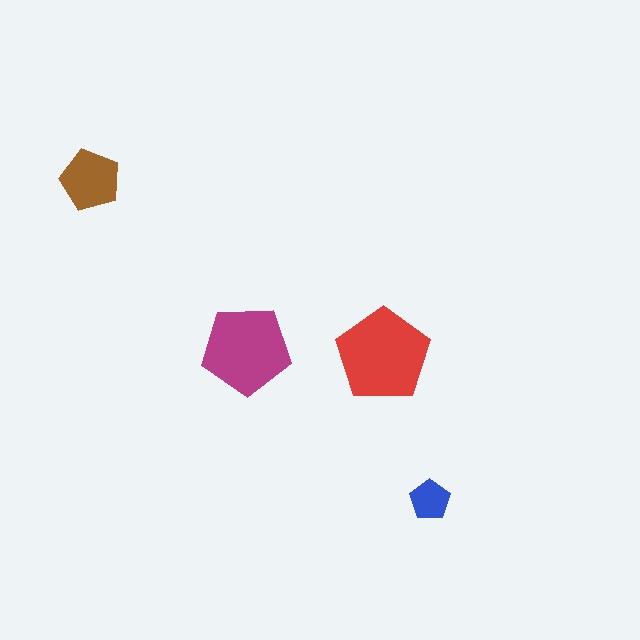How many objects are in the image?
There are 4 objects in the image.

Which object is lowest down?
The blue pentagon is bottommost.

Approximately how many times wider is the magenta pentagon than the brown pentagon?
About 1.5 times wider.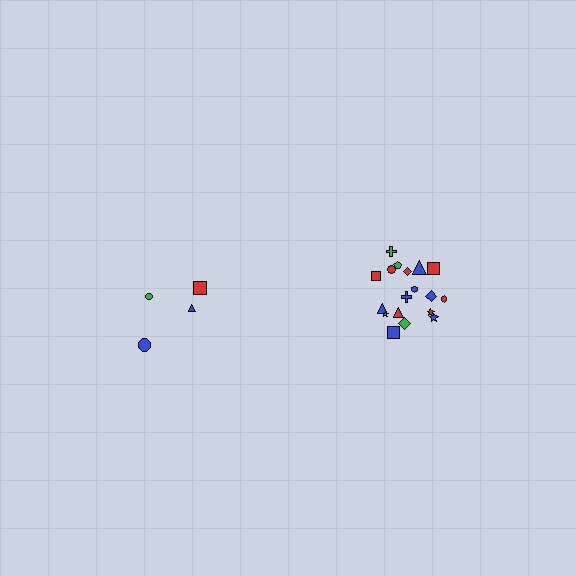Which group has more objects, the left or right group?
The right group.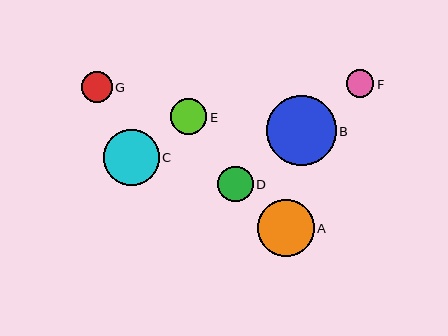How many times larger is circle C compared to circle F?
Circle C is approximately 2.1 times the size of circle F.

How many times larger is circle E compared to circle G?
Circle E is approximately 1.2 times the size of circle G.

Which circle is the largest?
Circle B is the largest with a size of approximately 70 pixels.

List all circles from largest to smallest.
From largest to smallest: B, A, C, E, D, G, F.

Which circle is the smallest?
Circle F is the smallest with a size of approximately 27 pixels.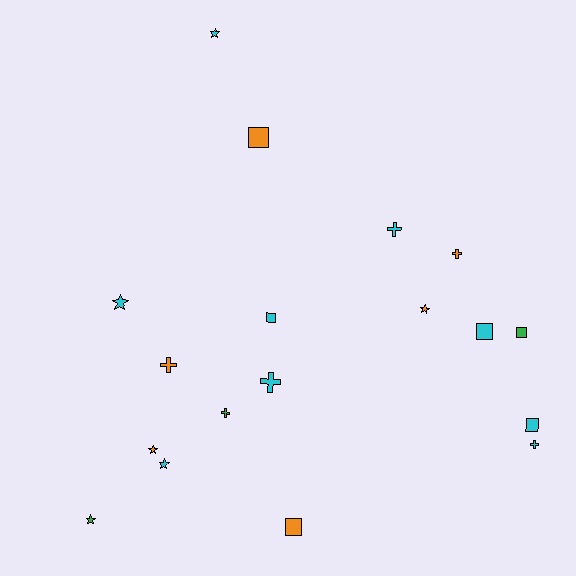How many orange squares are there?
There are 2 orange squares.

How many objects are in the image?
There are 18 objects.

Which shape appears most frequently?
Star, with 6 objects.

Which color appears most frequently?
Cyan, with 9 objects.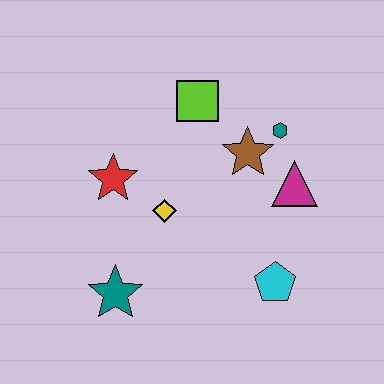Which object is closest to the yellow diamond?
The red star is closest to the yellow diamond.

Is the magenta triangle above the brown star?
No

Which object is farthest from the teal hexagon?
The teal star is farthest from the teal hexagon.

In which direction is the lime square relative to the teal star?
The lime square is above the teal star.